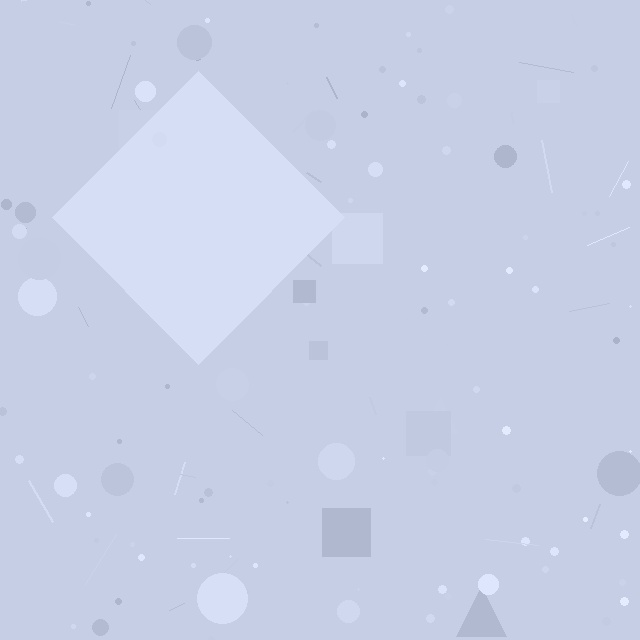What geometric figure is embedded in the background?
A diamond is embedded in the background.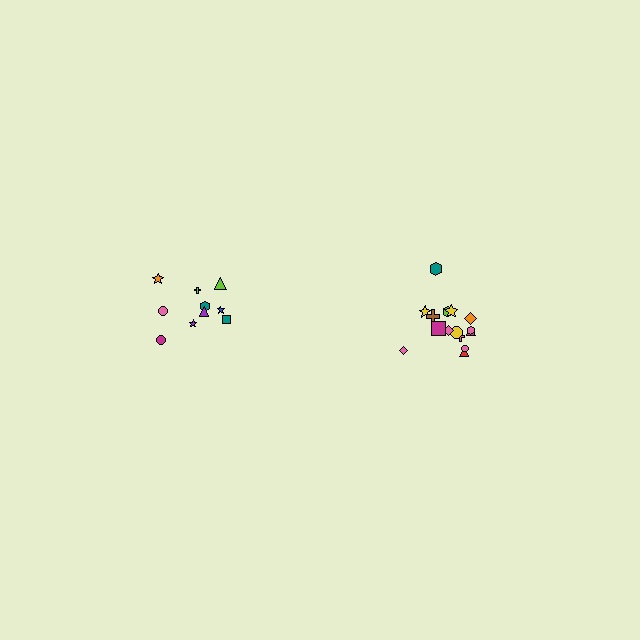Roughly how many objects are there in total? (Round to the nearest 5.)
Roughly 25 objects in total.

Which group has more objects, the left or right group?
The right group.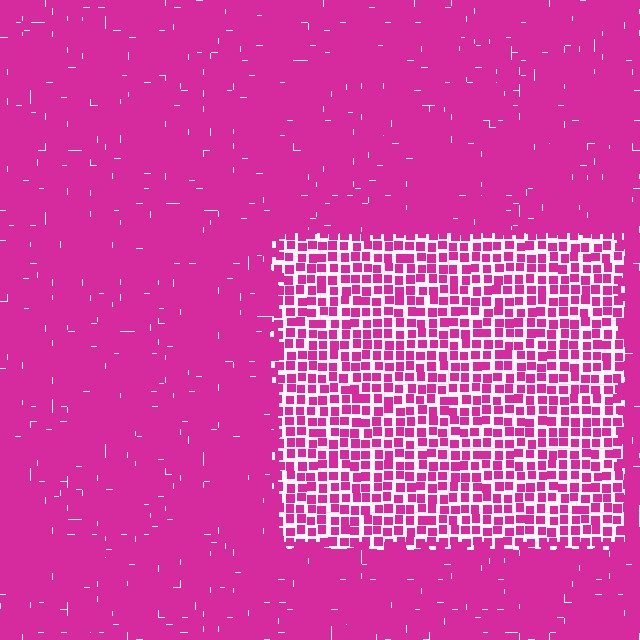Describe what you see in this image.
The image contains small magenta elements arranged at two different densities. A rectangle-shaped region is visible where the elements are less densely packed than the surrounding area.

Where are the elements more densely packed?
The elements are more densely packed outside the rectangle boundary.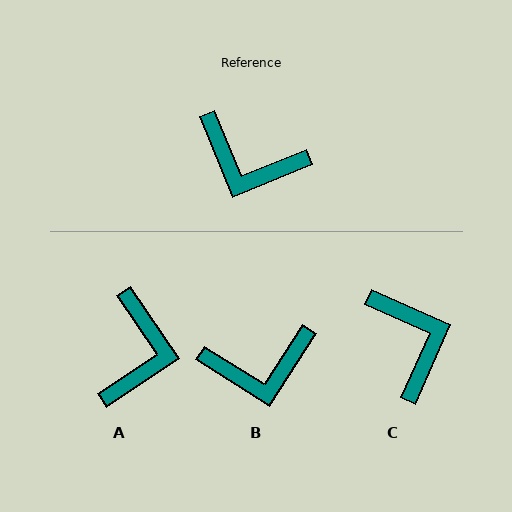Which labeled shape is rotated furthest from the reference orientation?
C, about 134 degrees away.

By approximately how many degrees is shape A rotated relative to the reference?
Approximately 102 degrees counter-clockwise.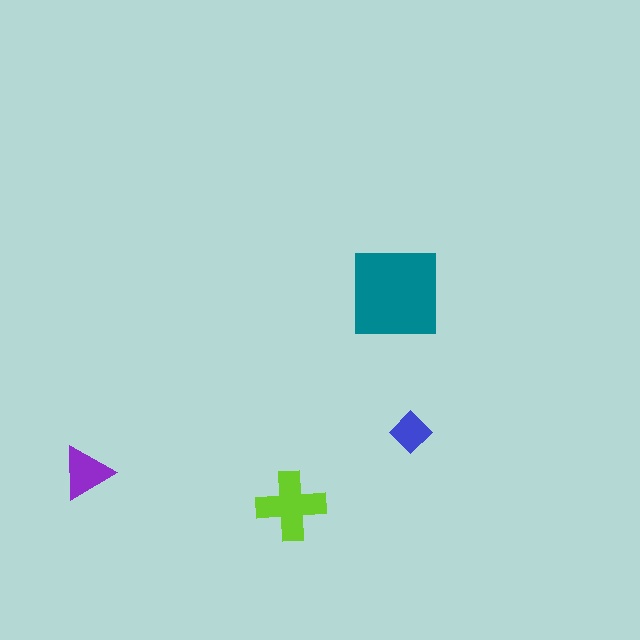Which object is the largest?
The teal square.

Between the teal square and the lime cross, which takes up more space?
The teal square.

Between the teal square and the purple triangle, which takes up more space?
The teal square.